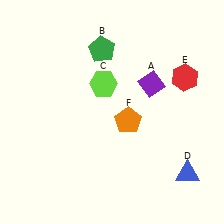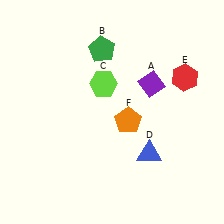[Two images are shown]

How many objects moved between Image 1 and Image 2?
1 object moved between the two images.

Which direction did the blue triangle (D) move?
The blue triangle (D) moved left.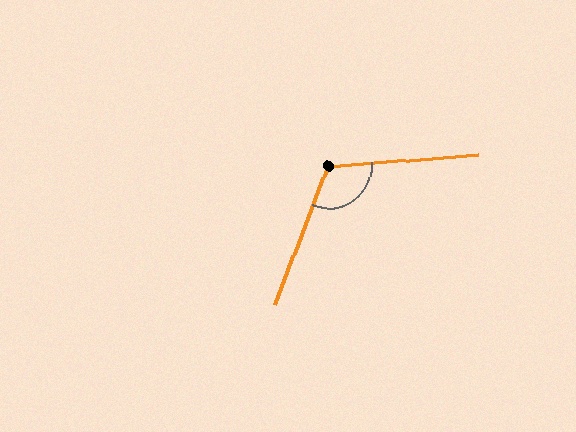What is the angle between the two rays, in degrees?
Approximately 115 degrees.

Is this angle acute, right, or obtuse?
It is obtuse.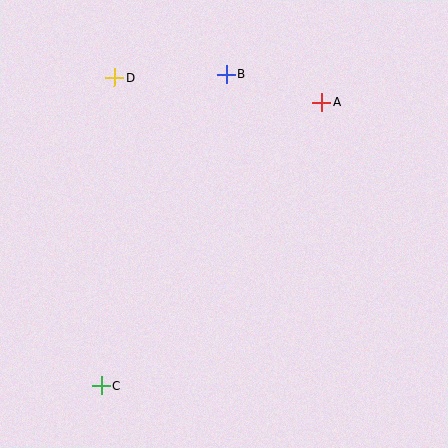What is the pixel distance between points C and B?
The distance between C and B is 335 pixels.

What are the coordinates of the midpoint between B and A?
The midpoint between B and A is at (274, 88).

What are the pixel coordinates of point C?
Point C is at (101, 386).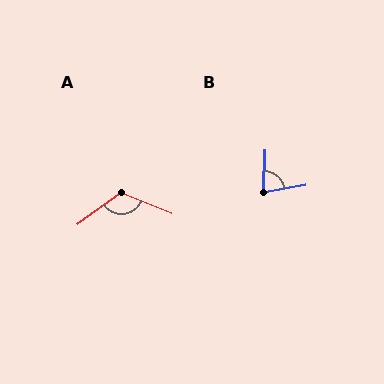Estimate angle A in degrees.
Approximately 122 degrees.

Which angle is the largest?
A, at approximately 122 degrees.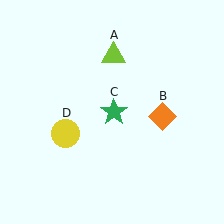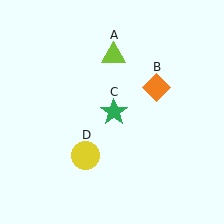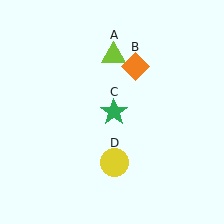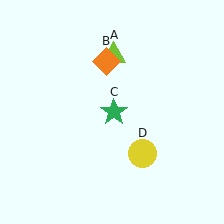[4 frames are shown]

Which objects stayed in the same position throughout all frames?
Lime triangle (object A) and green star (object C) remained stationary.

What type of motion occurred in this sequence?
The orange diamond (object B), yellow circle (object D) rotated counterclockwise around the center of the scene.